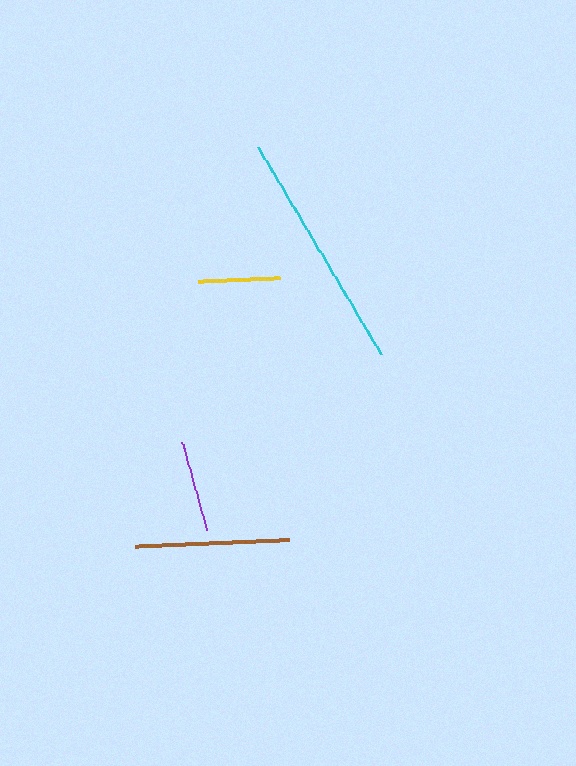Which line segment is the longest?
The cyan line is the longest at approximately 241 pixels.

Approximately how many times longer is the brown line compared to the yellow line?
The brown line is approximately 1.9 times the length of the yellow line.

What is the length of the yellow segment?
The yellow segment is approximately 82 pixels long.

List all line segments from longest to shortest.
From longest to shortest: cyan, brown, purple, yellow.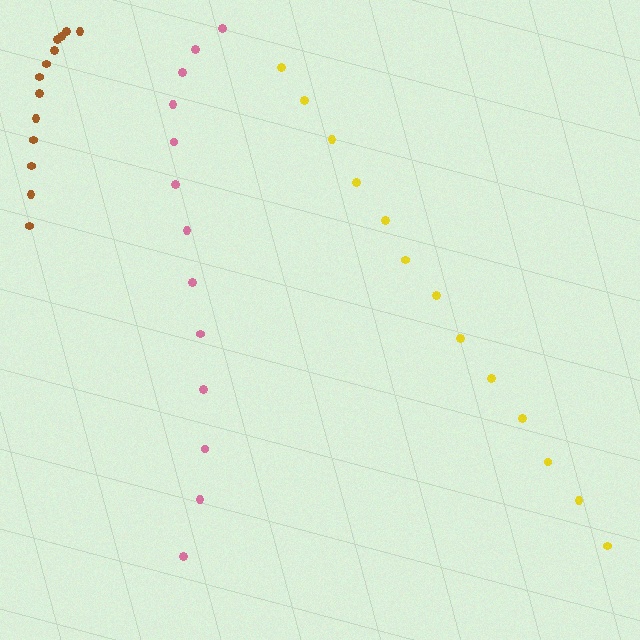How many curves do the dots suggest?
There are 3 distinct paths.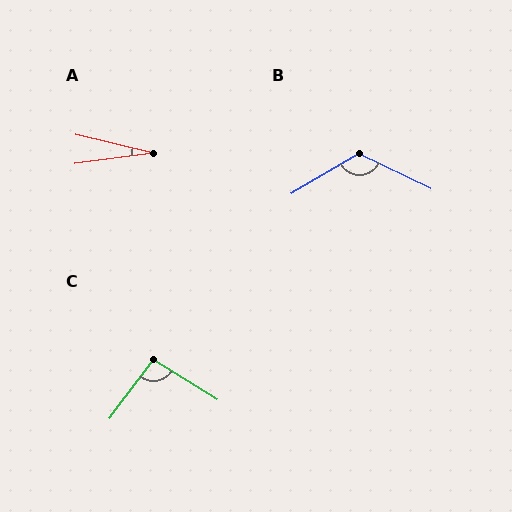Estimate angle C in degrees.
Approximately 95 degrees.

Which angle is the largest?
B, at approximately 124 degrees.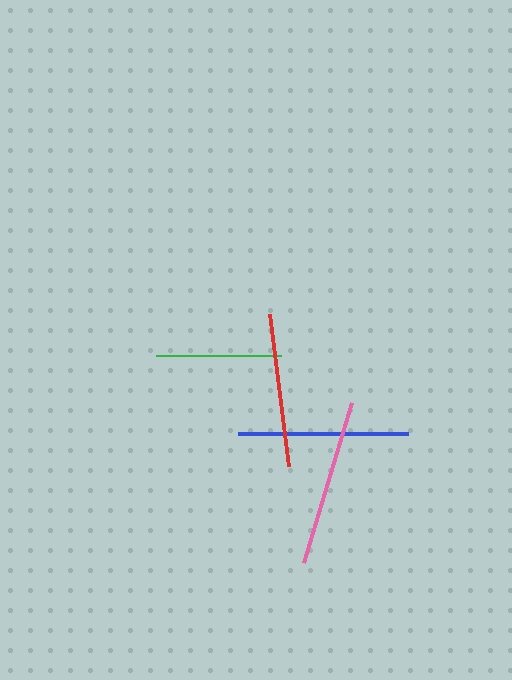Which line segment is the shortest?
The green line is the shortest at approximately 125 pixels.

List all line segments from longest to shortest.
From longest to shortest: blue, pink, red, green.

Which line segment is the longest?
The blue line is the longest at approximately 170 pixels.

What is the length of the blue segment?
The blue segment is approximately 170 pixels long.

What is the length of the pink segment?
The pink segment is approximately 167 pixels long.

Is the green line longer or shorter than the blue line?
The blue line is longer than the green line.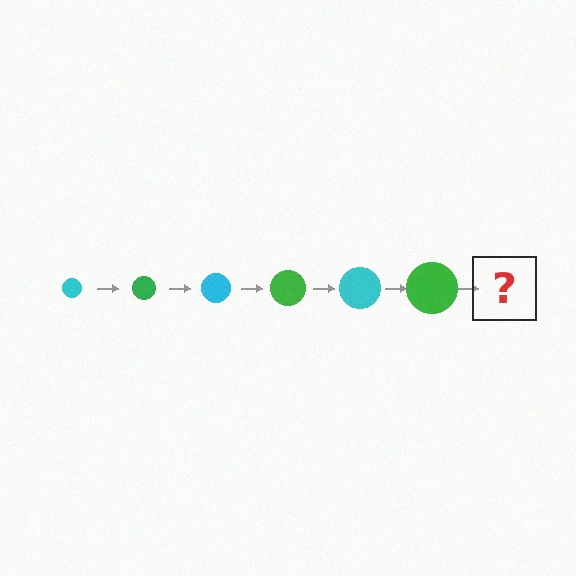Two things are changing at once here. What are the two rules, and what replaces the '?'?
The two rules are that the circle grows larger each step and the color cycles through cyan and green. The '?' should be a cyan circle, larger than the previous one.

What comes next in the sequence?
The next element should be a cyan circle, larger than the previous one.